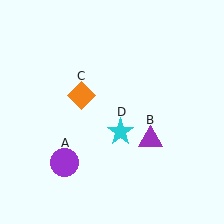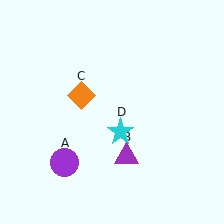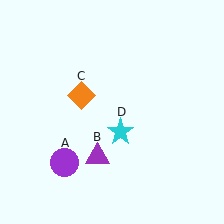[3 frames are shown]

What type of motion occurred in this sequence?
The purple triangle (object B) rotated clockwise around the center of the scene.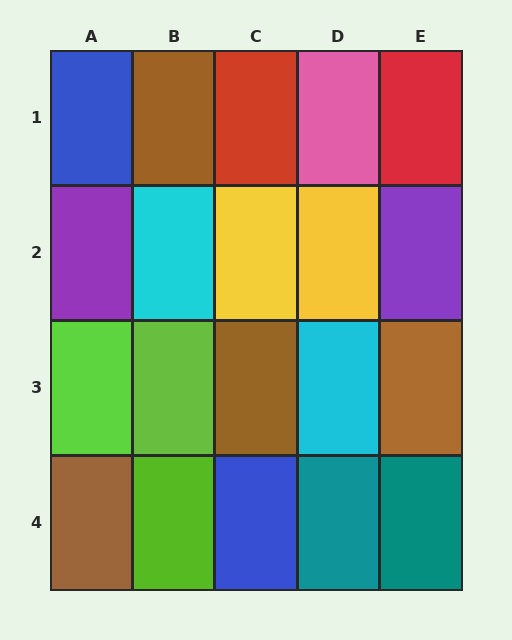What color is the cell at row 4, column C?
Blue.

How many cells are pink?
1 cell is pink.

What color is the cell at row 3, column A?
Lime.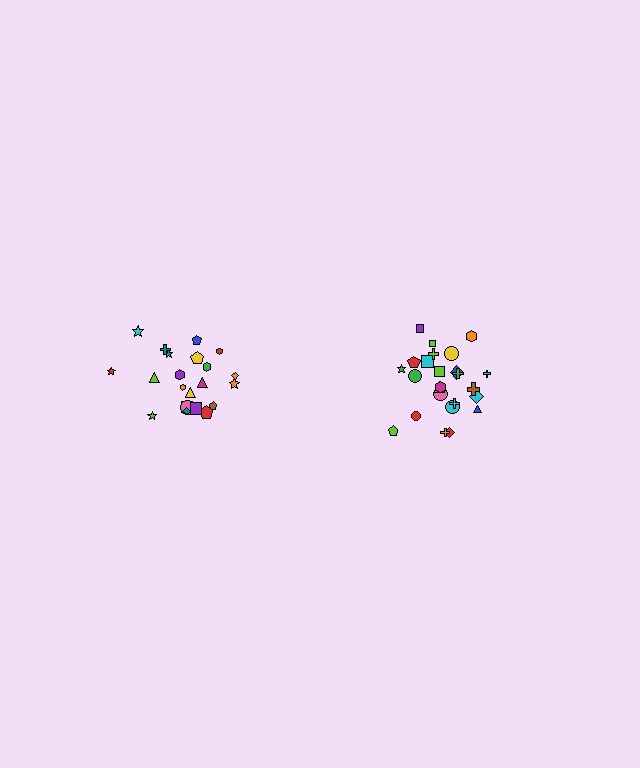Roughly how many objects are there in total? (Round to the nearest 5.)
Roughly 45 objects in total.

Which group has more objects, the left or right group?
The right group.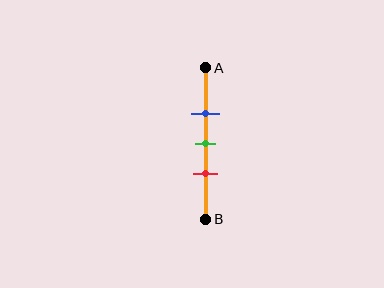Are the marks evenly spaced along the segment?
Yes, the marks are approximately evenly spaced.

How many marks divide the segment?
There are 3 marks dividing the segment.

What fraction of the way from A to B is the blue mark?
The blue mark is approximately 30% (0.3) of the way from A to B.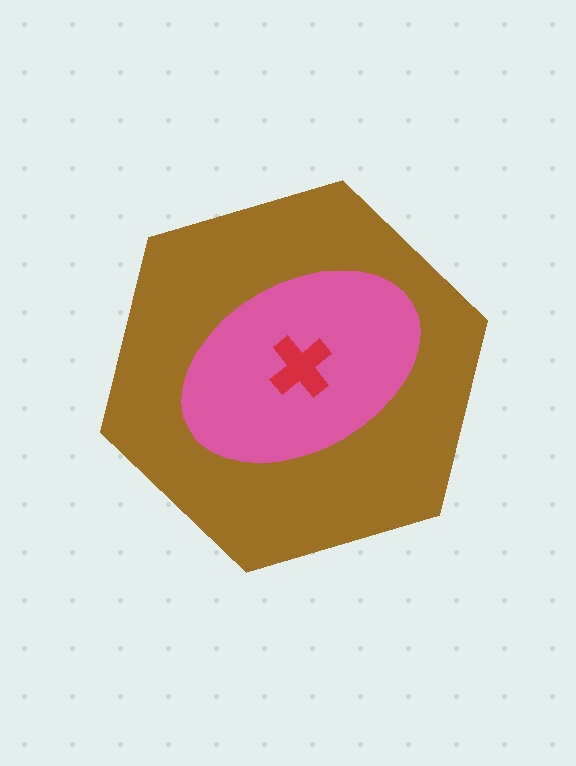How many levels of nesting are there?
3.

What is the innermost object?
The red cross.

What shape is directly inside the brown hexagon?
The pink ellipse.